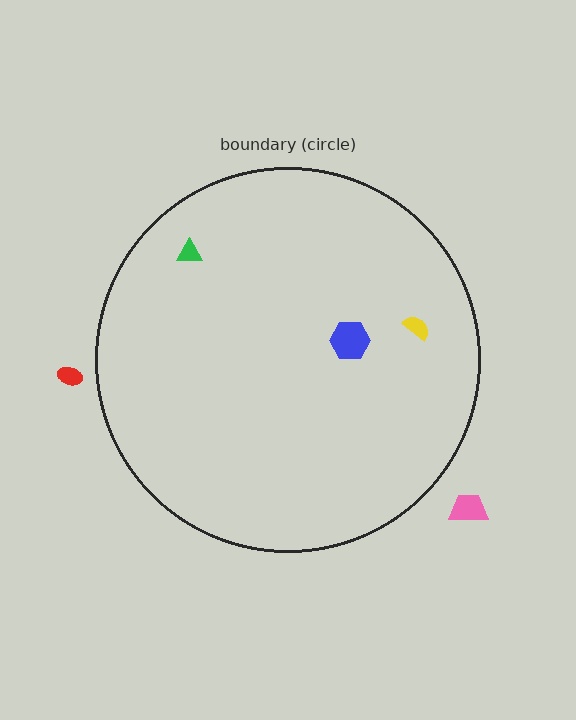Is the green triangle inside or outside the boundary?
Inside.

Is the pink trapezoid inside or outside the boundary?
Outside.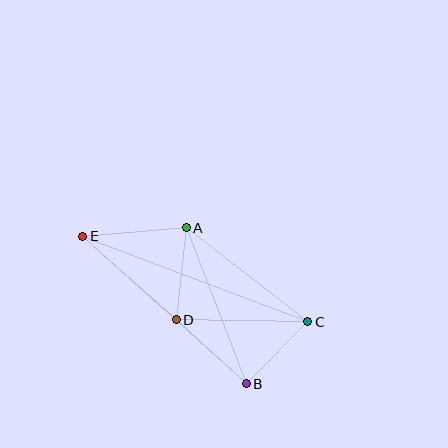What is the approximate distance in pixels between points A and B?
The distance between A and B is approximately 167 pixels.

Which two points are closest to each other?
Points B and C are closest to each other.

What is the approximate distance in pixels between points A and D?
The distance between A and D is approximately 93 pixels.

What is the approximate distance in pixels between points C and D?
The distance between C and D is approximately 132 pixels.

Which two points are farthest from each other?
Points C and E are farthest from each other.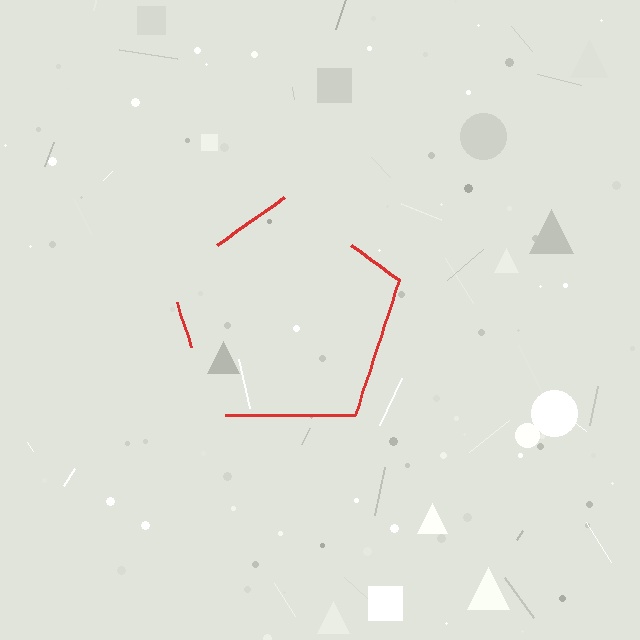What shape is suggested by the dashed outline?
The dashed outline suggests a pentagon.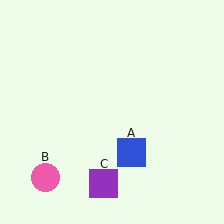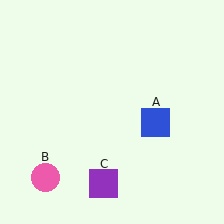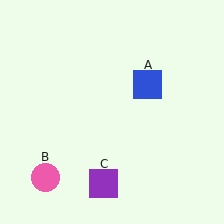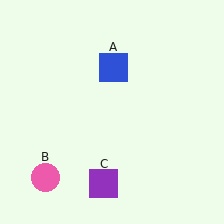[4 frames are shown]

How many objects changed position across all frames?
1 object changed position: blue square (object A).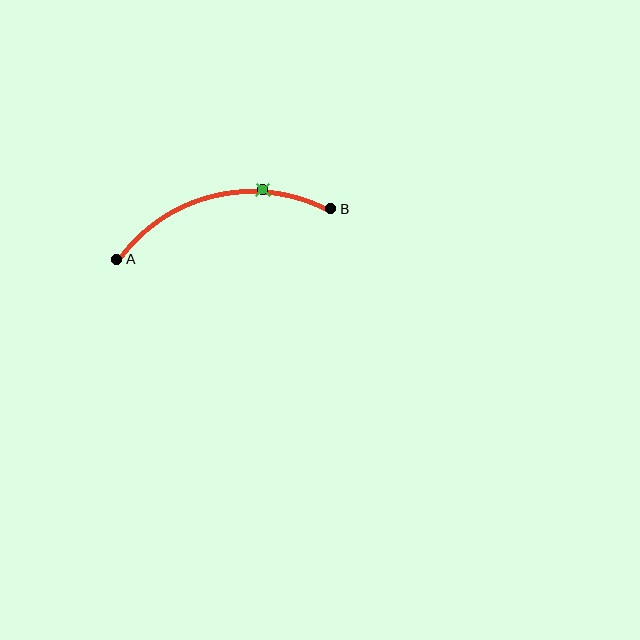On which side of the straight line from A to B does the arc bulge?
The arc bulges above the straight line connecting A and B.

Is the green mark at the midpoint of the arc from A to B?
No. The green mark lies on the arc but is closer to endpoint B. The arc midpoint would be at the point on the curve equidistant along the arc from both A and B.